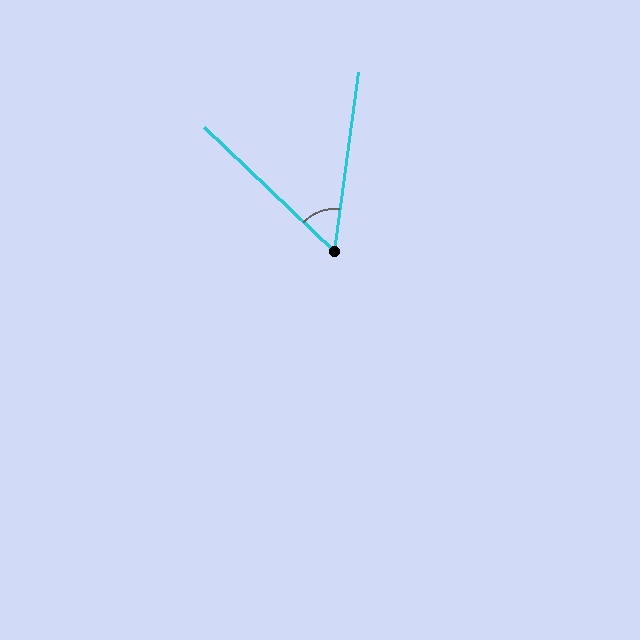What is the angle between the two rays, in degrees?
Approximately 54 degrees.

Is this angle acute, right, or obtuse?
It is acute.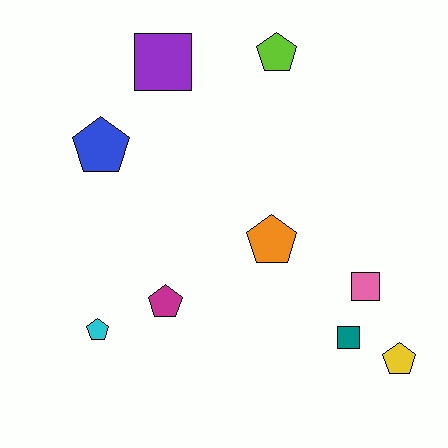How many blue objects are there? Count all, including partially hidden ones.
There is 1 blue object.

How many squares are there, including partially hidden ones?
There are 3 squares.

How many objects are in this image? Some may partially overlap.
There are 9 objects.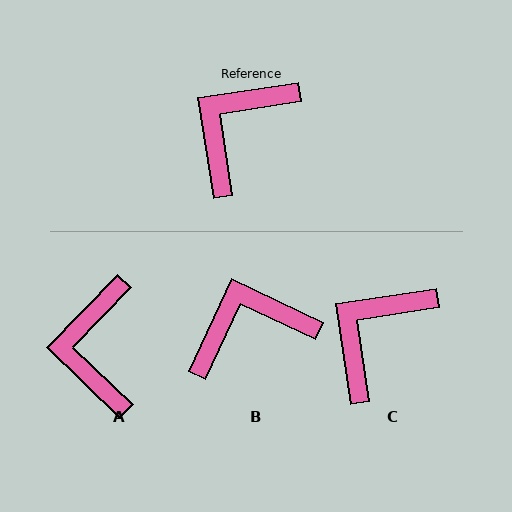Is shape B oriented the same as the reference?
No, it is off by about 34 degrees.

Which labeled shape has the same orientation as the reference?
C.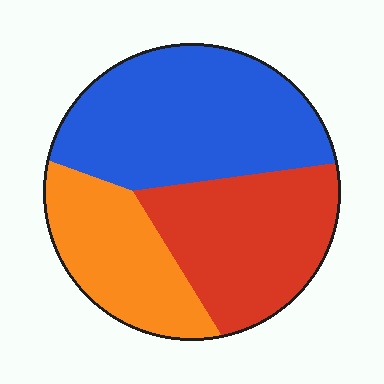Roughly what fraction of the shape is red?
Red covers around 30% of the shape.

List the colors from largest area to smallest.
From largest to smallest: blue, red, orange.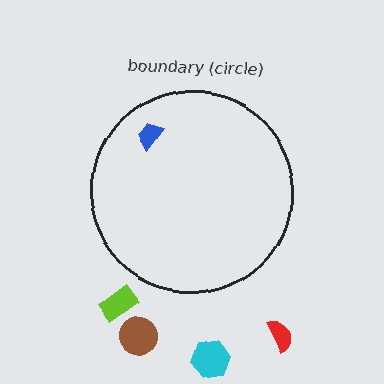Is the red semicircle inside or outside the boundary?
Outside.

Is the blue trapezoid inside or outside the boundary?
Inside.